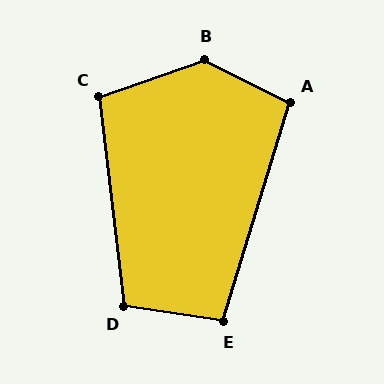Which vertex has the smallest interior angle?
E, at approximately 98 degrees.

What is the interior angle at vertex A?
Approximately 100 degrees (obtuse).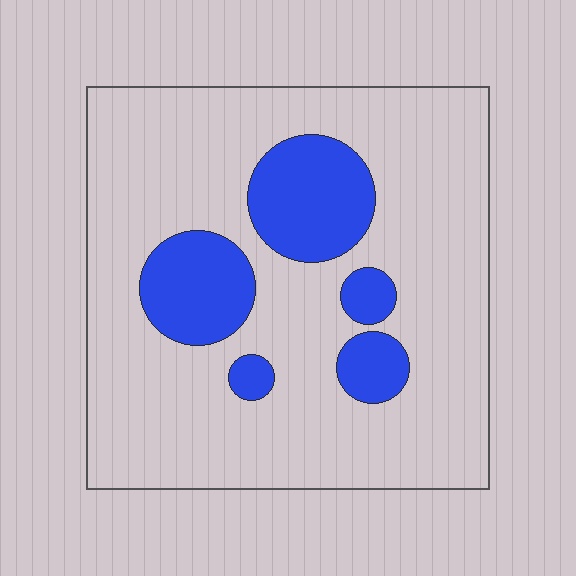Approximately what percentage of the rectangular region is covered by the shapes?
Approximately 20%.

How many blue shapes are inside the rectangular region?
5.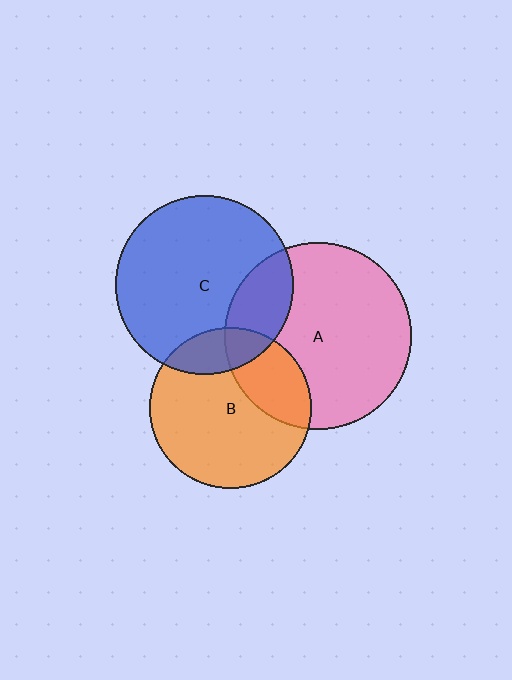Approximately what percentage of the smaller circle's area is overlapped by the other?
Approximately 25%.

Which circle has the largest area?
Circle A (pink).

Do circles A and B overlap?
Yes.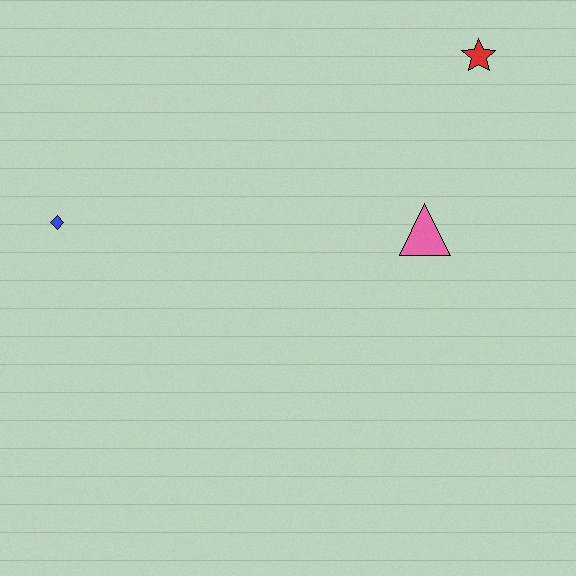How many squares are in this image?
There are no squares.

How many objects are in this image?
There are 3 objects.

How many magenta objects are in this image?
There are no magenta objects.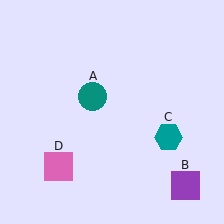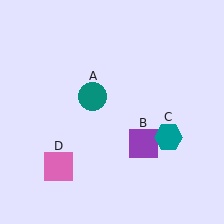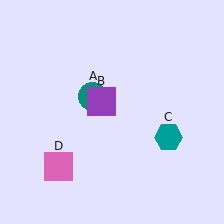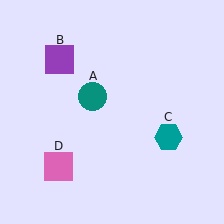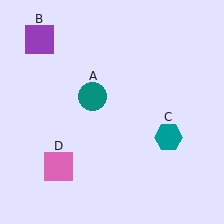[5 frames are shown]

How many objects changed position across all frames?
1 object changed position: purple square (object B).